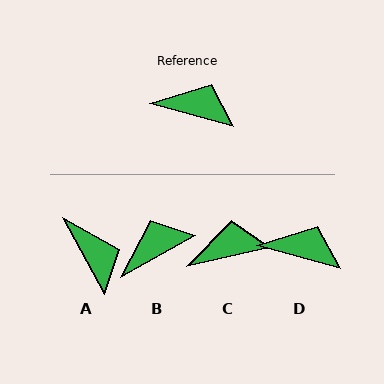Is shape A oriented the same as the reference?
No, it is off by about 47 degrees.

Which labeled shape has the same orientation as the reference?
D.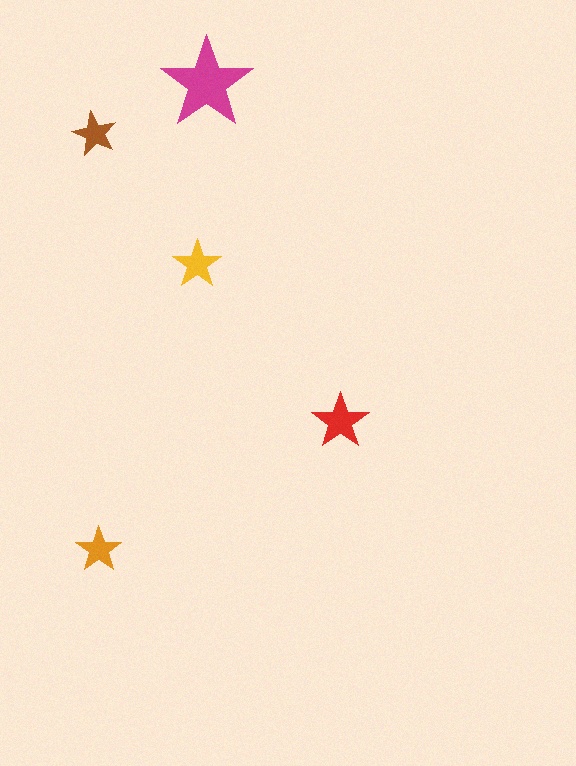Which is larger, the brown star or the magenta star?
The magenta one.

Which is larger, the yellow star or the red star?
The red one.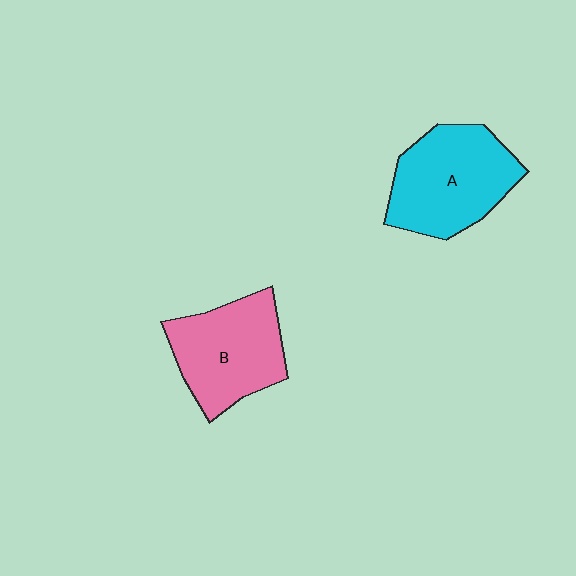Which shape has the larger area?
Shape A (cyan).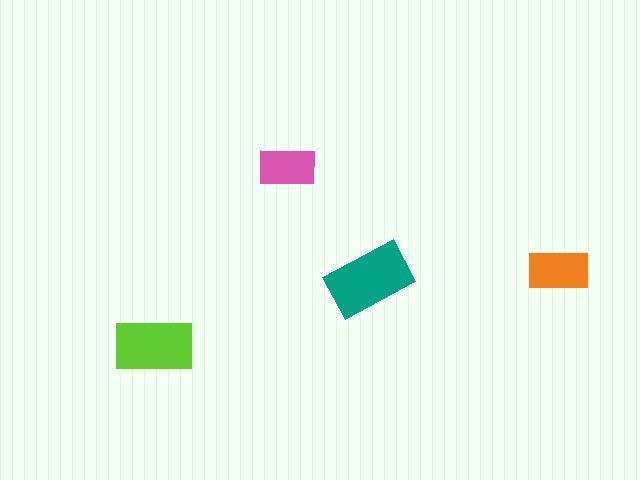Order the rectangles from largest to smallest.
the teal one, the lime one, the orange one, the pink one.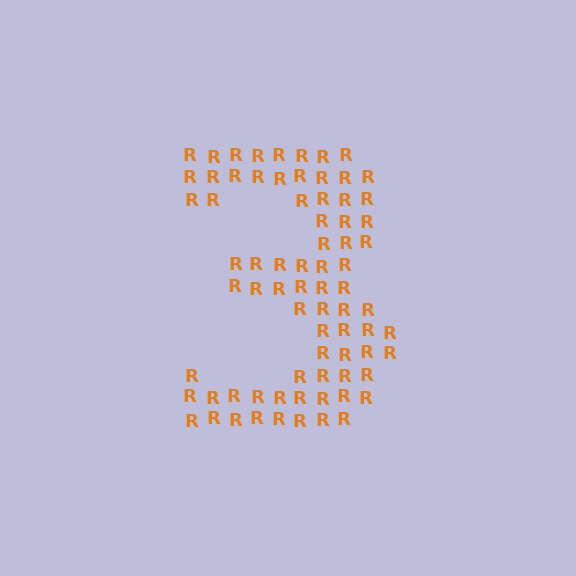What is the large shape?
The large shape is the digit 3.